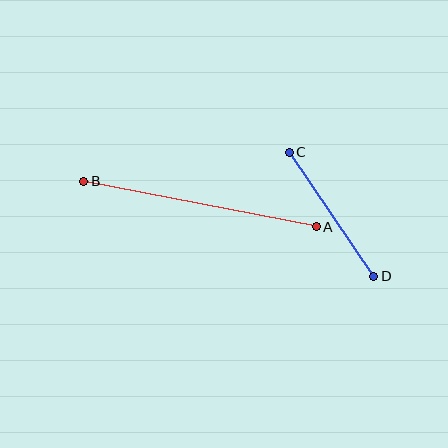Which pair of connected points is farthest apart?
Points A and B are farthest apart.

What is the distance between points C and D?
The distance is approximately 150 pixels.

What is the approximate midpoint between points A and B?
The midpoint is at approximately (200, 204) pixels.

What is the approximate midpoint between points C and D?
The midpoint is at approximately (331, 214) pixels.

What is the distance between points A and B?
The distance is approximately 237 pixels.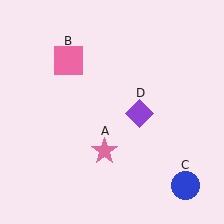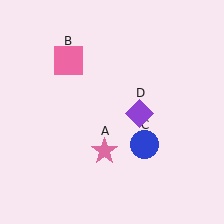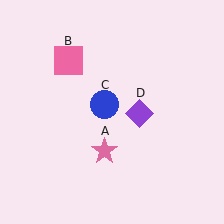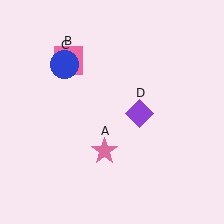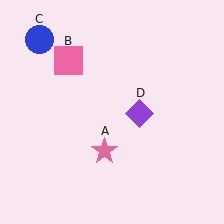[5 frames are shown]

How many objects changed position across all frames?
1 object changed position: blue circle (object C).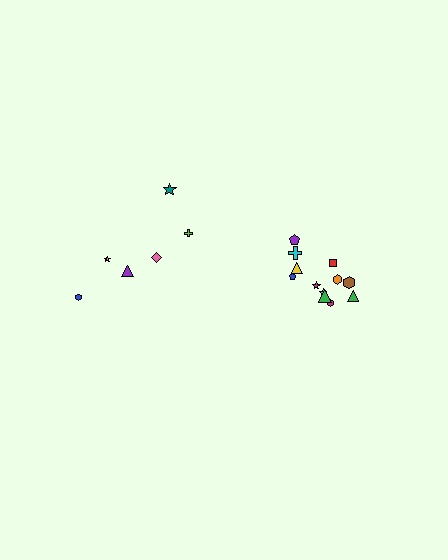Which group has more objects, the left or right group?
The right group.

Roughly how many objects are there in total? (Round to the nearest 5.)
Roughly 20 objects in total.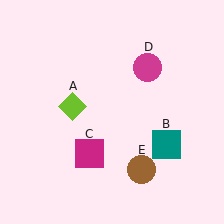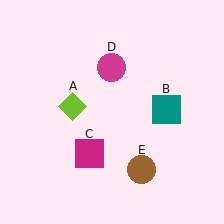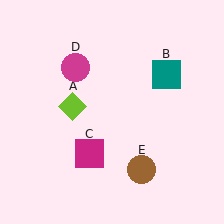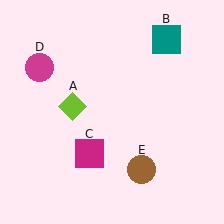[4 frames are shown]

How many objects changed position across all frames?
2 objects changed position: teal square (object B), magenta circle (object D).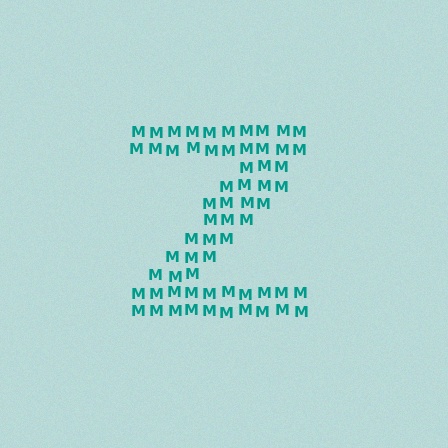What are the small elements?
The small elements are letter M's.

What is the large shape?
The large shape is the letter Z.